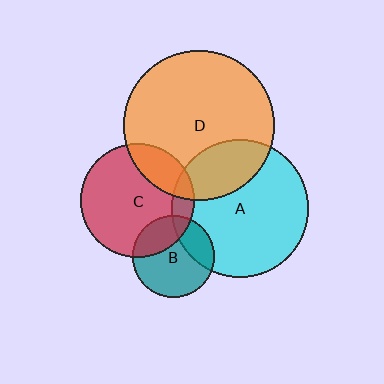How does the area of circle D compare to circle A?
Approximately 1.2 times.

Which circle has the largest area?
Circle D (orange).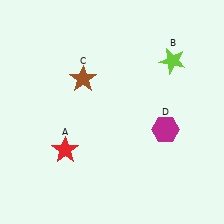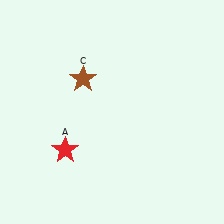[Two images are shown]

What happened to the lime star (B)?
The lime star (B) was removed in Image 2. It was in the top-right area of Image 1.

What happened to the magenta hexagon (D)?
The magenta hexagon (D) was removed in Image 2. It was in the bottom-right area of Image 1.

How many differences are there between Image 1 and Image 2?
There are 2 differences between the two images.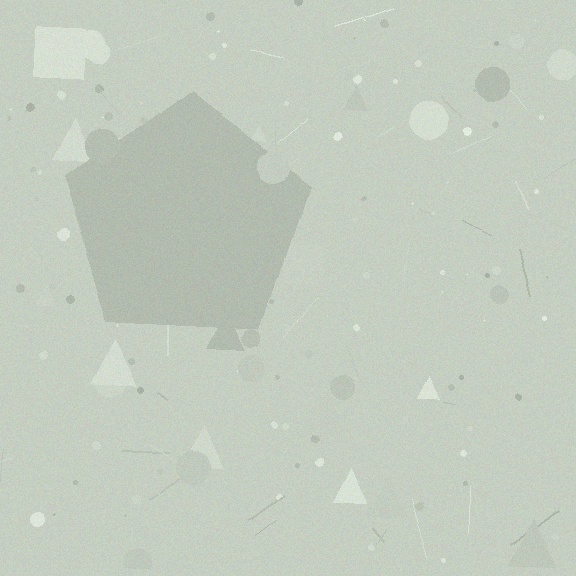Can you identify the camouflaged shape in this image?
The camouflaged shape is a pentagon.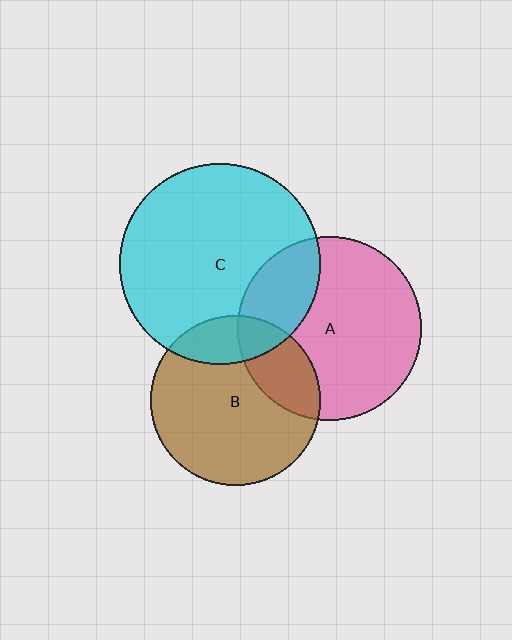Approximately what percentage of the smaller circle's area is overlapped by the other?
Approximately 25%.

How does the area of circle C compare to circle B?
Approximately 1.4 times.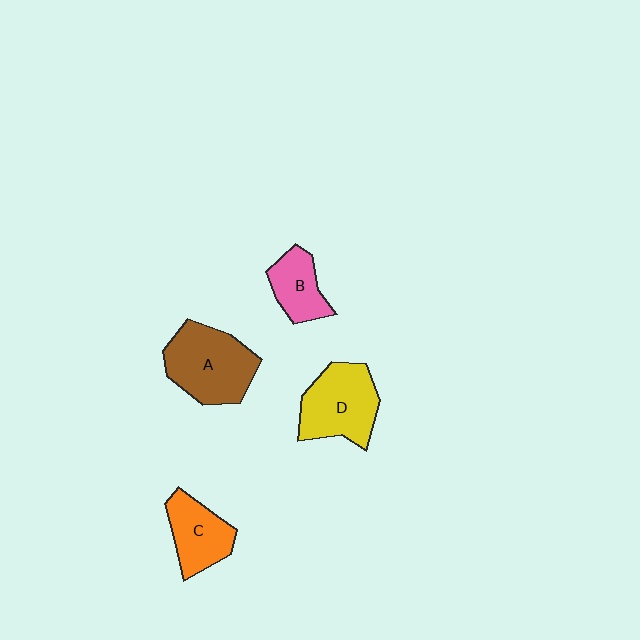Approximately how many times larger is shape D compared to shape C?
Approximately 1.4 times.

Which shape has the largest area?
Shape A (brown).